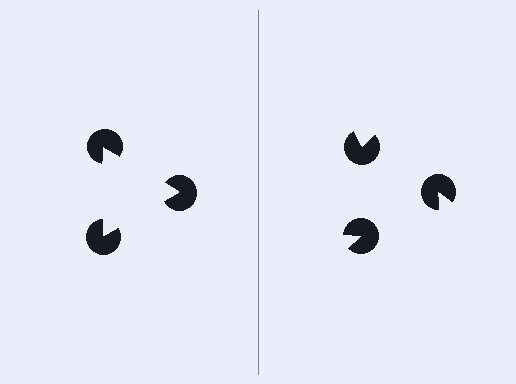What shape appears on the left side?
An illusory triangle.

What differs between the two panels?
The pac-man discs are positioned identically on both sides; only the wedge orientations differ. On the left they align to a triangle; on the right they are misaligned.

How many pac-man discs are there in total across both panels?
6 — 3 on each side.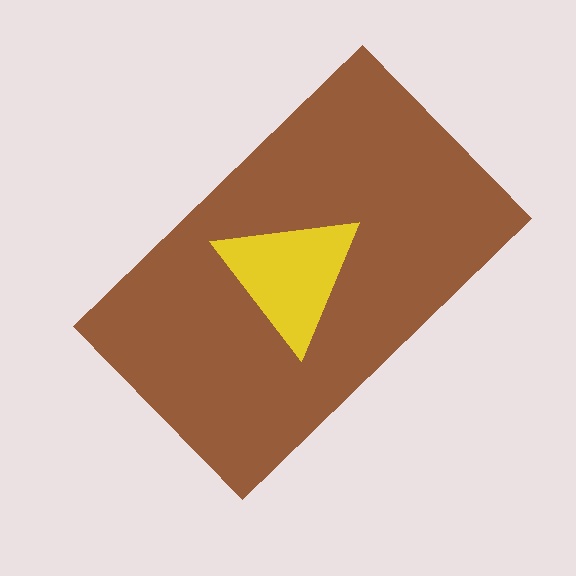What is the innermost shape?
The yellow triangle.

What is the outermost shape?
The brown rectangle.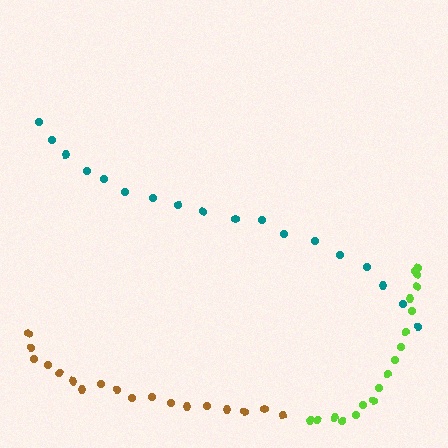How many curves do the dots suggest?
There are 3 distinct paths.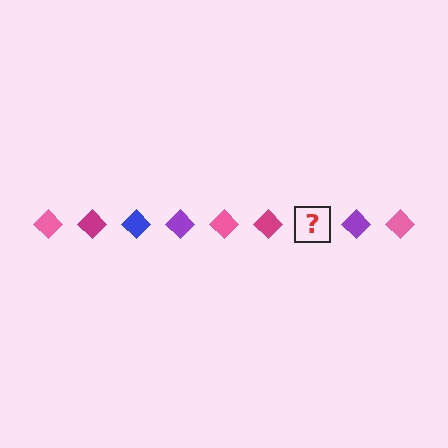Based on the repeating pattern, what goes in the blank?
The blank should be a blue diamond.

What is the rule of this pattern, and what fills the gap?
The rule is that the pattern cycles through pink, magenta, blue, purple diamonds. The gap should be filled with a blue diamond.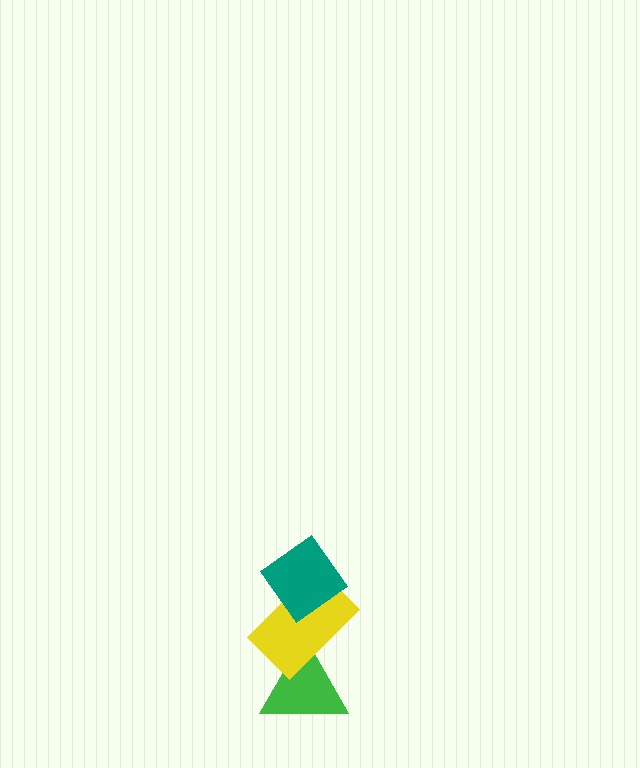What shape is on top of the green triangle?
The yellow rectangle is on top of the green triangle.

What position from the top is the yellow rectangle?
The yellow rectangle is 2nd from the top.